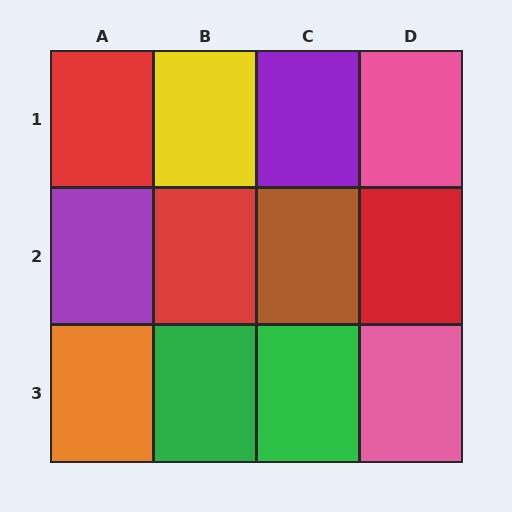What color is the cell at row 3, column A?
Orange.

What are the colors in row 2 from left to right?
Purple, red, brown, red.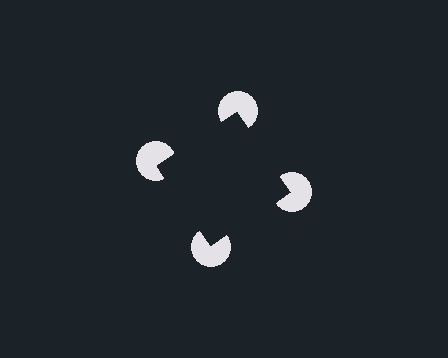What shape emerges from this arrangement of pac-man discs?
An illusory square — its edges are inferred from the aligned wedge cuts in the pac-man discs, not physically drawn.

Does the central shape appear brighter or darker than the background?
It typically appears slightly darker than the background, even though no actual brightness change is drawn.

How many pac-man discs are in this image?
There are 4 — one at each vertex of the illusory square.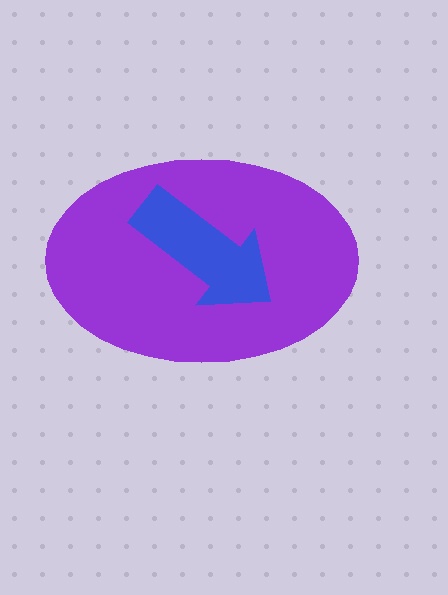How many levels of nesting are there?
2.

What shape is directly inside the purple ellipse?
The blue arrow.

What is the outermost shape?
The purple ellipse.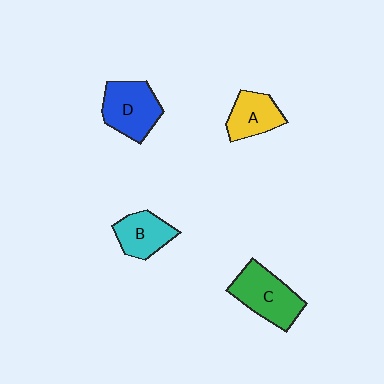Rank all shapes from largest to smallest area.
From largest to smallest: C (green), D (blue), B (cyan), A (yellow).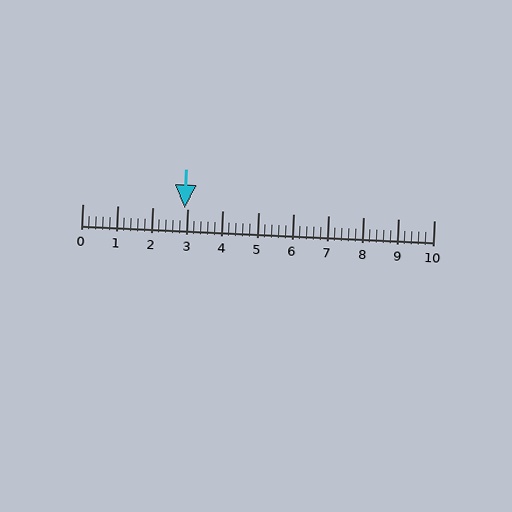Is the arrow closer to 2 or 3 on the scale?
The arrow is closer to 3.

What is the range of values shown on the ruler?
The ruler shows values from 0 to 10.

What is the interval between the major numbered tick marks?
The major tick marks are spaced 1 units apart.